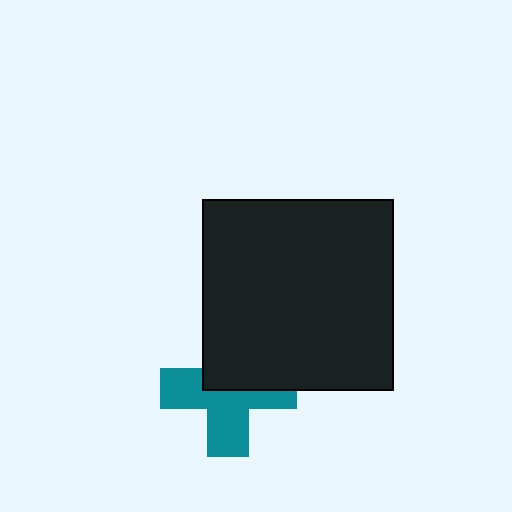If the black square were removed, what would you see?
You would see the complete teal cross.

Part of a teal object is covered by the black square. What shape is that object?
It is a cross.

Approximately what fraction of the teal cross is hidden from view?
Roughly 44% of the teal cross is hidden behind the black square.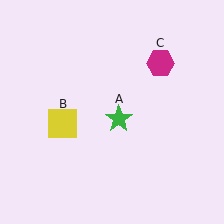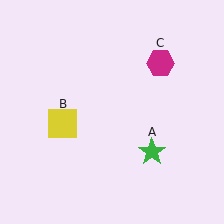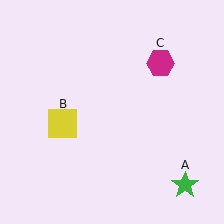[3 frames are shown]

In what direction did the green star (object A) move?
The green star (object A) moved down and to the right.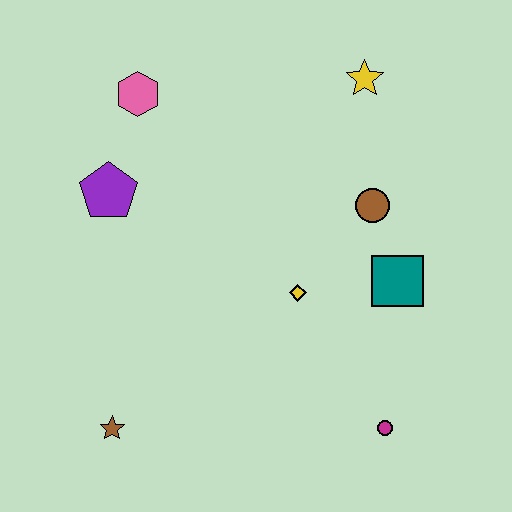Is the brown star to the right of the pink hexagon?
No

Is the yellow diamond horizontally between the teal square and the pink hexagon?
Yes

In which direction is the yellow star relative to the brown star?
The yellow star is above the brown star.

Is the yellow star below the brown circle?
No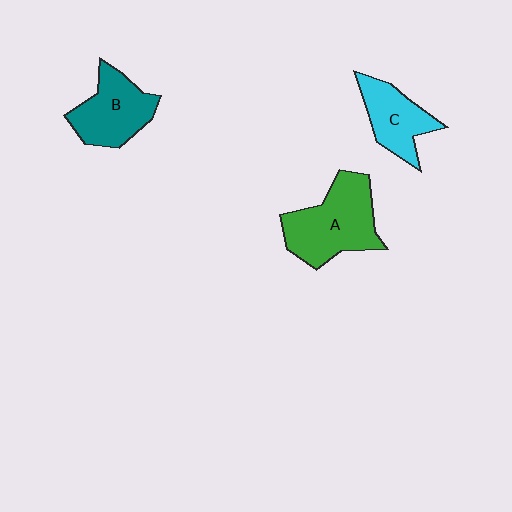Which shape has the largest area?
Shape A (green).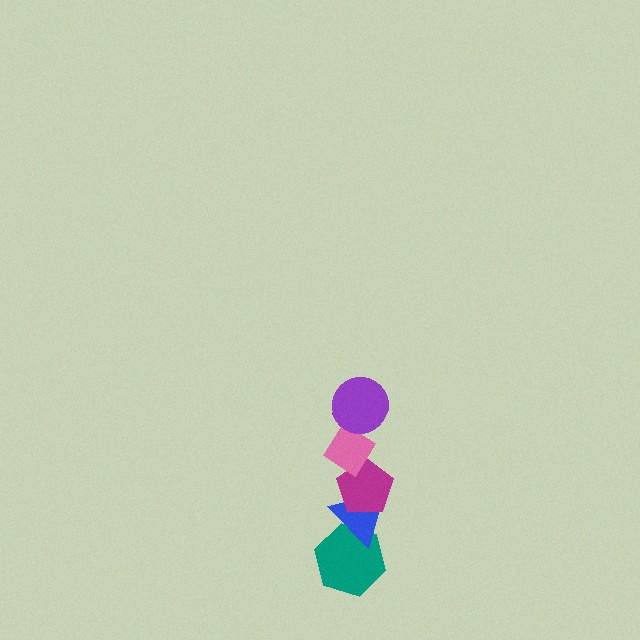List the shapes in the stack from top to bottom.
From top to bottom: the purple circle, the pink diamond, the magenta pentagon, the blue triangle, the teal hexagon.